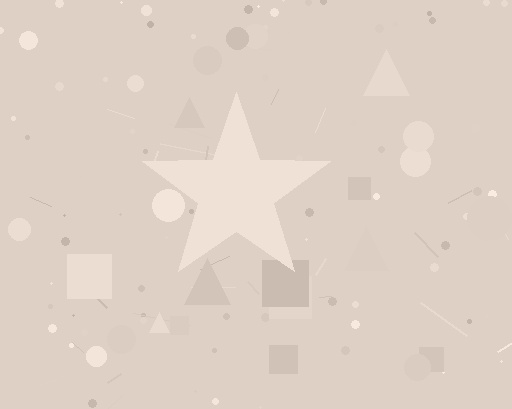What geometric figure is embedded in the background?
A star is embedded in the background.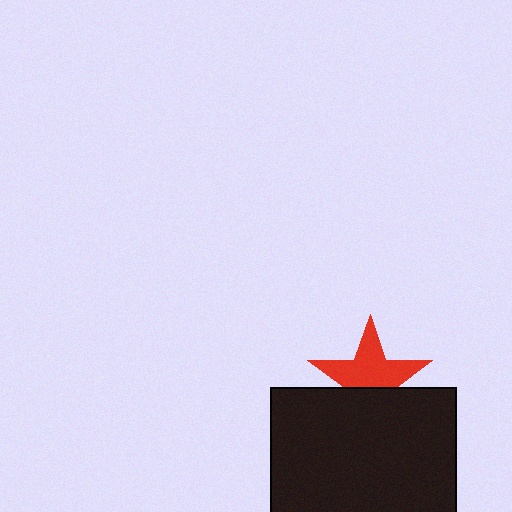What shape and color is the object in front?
The object in front is a black rectangle.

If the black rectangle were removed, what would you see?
You would see the complete red star.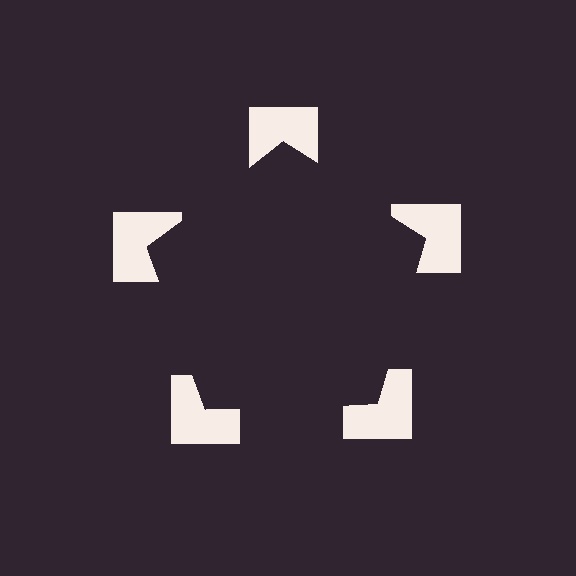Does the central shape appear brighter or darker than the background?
It typically appears slightly darker than the background, even though no actual brightness change is drawn.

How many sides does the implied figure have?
5 sides.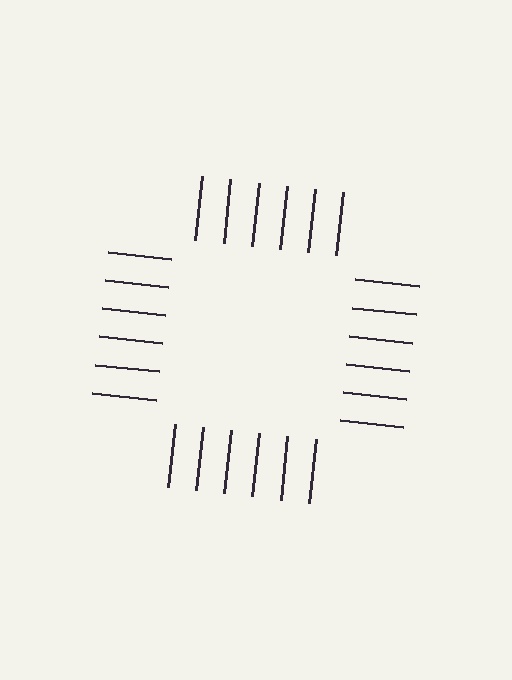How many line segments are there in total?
24 — 6 along each of the 4 edges.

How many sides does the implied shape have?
4 sides — the line-ends trace a square.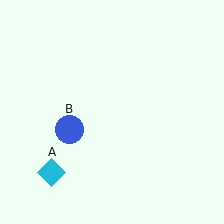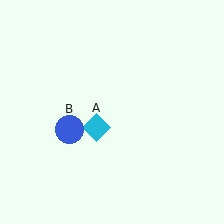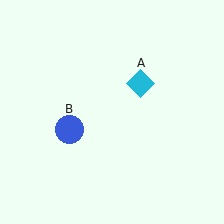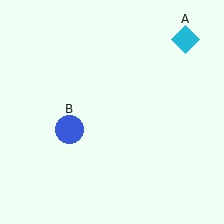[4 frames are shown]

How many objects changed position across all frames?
1 object changed position: cyan diamond (object A).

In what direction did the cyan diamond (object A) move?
The cyan diamond (object A) moved up and to the right.